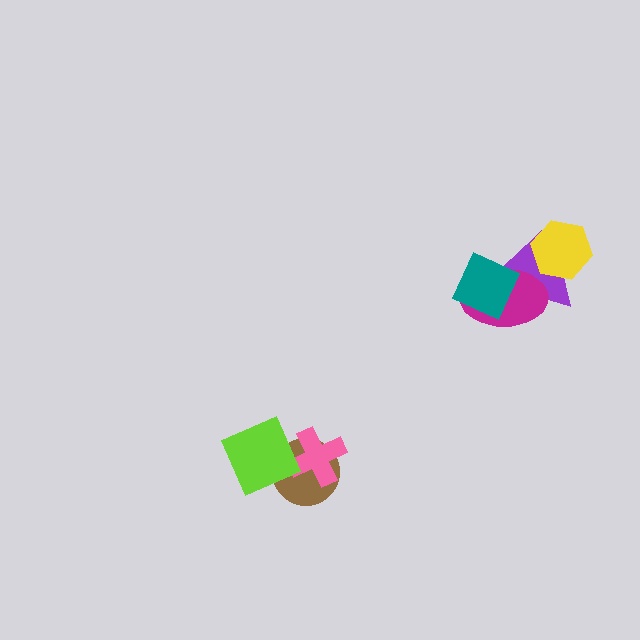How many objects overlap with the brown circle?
2 objects overlap with the brown circle.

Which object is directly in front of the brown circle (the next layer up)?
The pink cross is directly in front of the brown circle.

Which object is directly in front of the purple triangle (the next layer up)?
The yellow hexagon is directly in front of the purple triangle.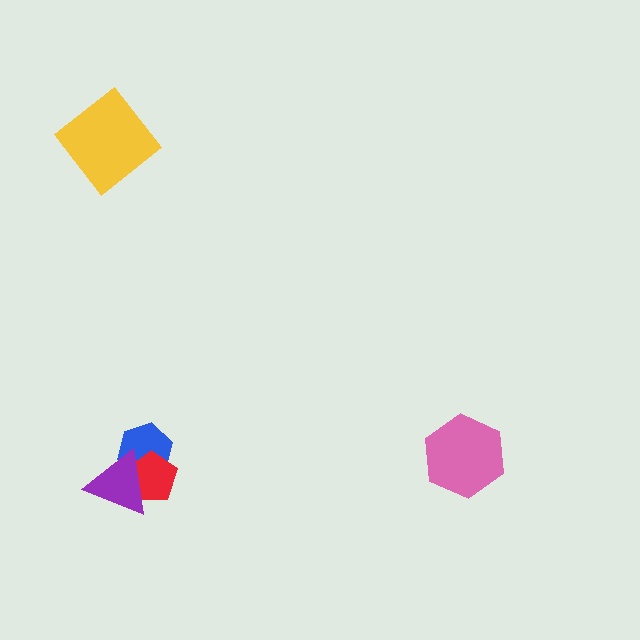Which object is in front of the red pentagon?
The purple triangle is in front of the red pentagon.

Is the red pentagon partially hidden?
Yes, it is partially covered by another shape.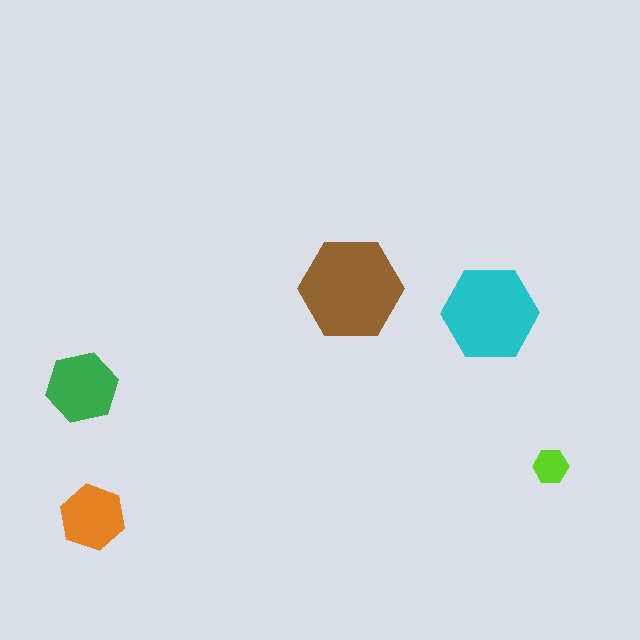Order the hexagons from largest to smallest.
the brown one, the cyan one, the green one, the orange one, the lime one.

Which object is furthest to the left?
The green hexagon is leftmost.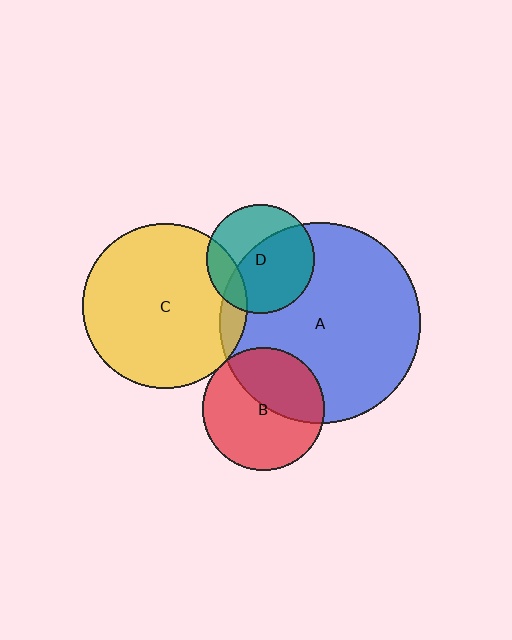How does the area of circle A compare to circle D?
Approximately 3.4 times.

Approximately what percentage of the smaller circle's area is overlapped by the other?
Approximately 60%.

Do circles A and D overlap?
Yes.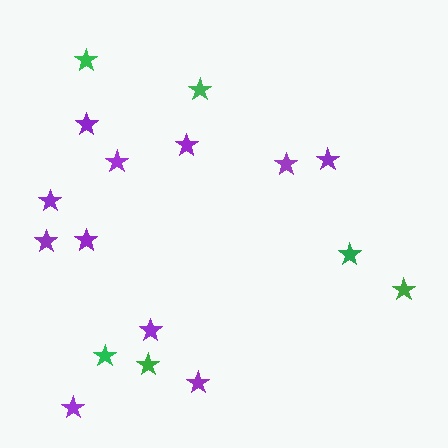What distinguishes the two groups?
There are 2 groups: one group of green stars (6) and one group of purple stars (11).